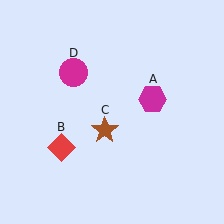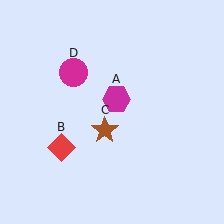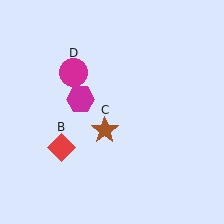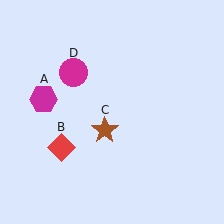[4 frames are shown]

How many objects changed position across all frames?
1 object changed position: magenta hexagon (object A).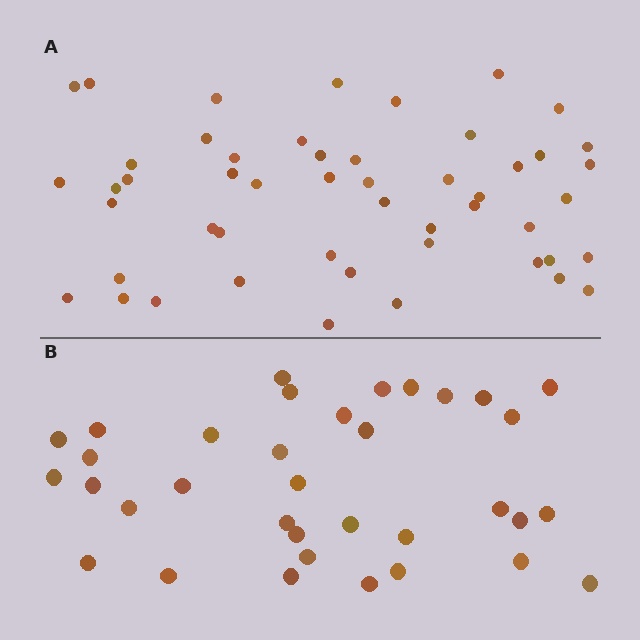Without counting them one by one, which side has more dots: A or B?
Region A (the top region) has more dots.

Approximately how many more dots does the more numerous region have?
Region A has approximately 15 more dots than region B.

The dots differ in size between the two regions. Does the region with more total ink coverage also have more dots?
No. Region B has more total ink coverage because its dots are larger, but region A actually contains more individual dots. Total area can be misleading — the number of items is what matters here.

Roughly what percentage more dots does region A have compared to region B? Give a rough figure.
About 45% more.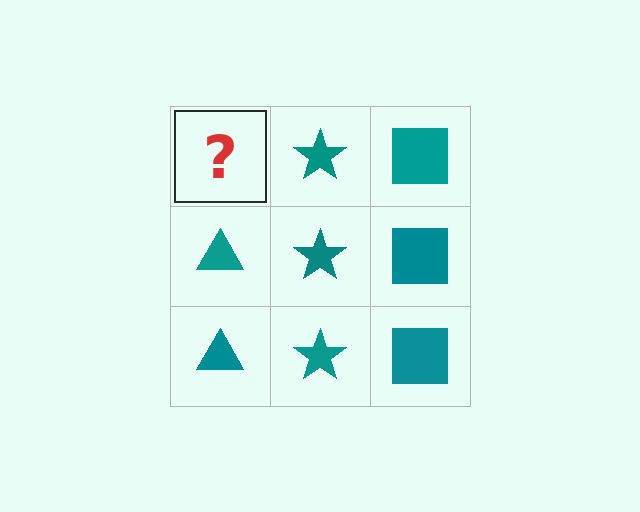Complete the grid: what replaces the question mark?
The question mark should be replaced with a teal triangle.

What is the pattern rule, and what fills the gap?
The rule is that each column has a consistent shape. The gap should be filled with a teal triangle.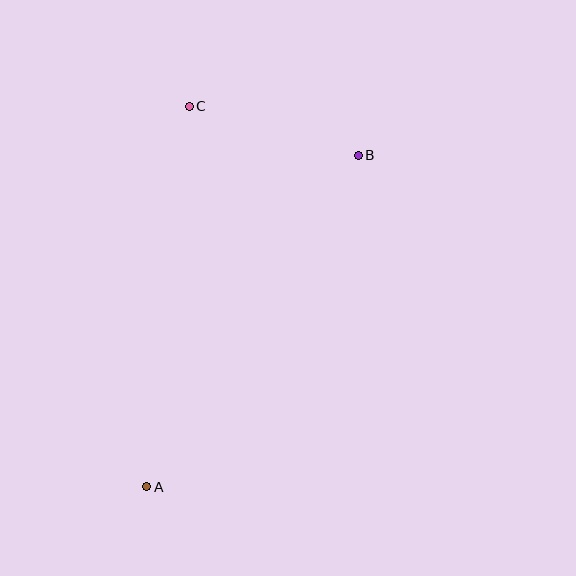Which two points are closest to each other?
Points B and C are closest to each other.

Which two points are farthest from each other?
Points A and B are farthest from each other.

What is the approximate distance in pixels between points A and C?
The distance between A and C is approximately 383 pixels.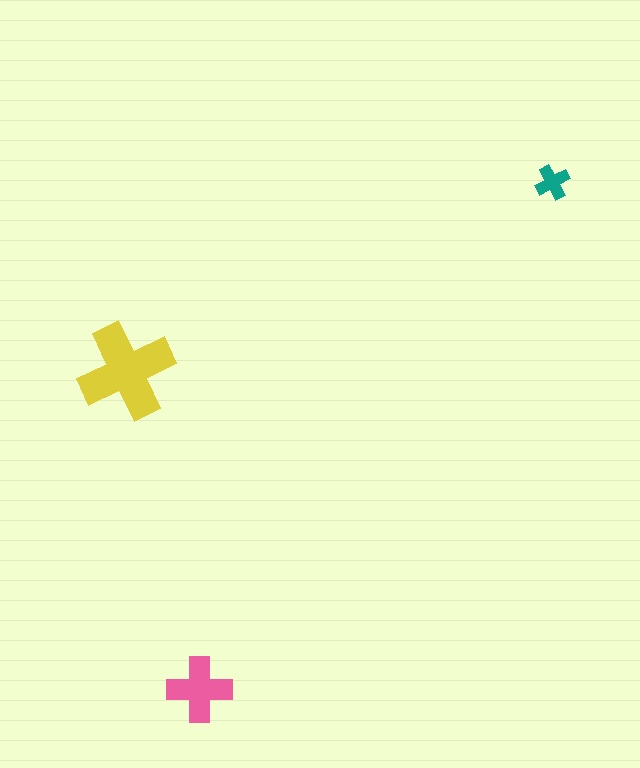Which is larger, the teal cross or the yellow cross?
The yellow one.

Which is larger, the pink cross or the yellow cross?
The yellow one.